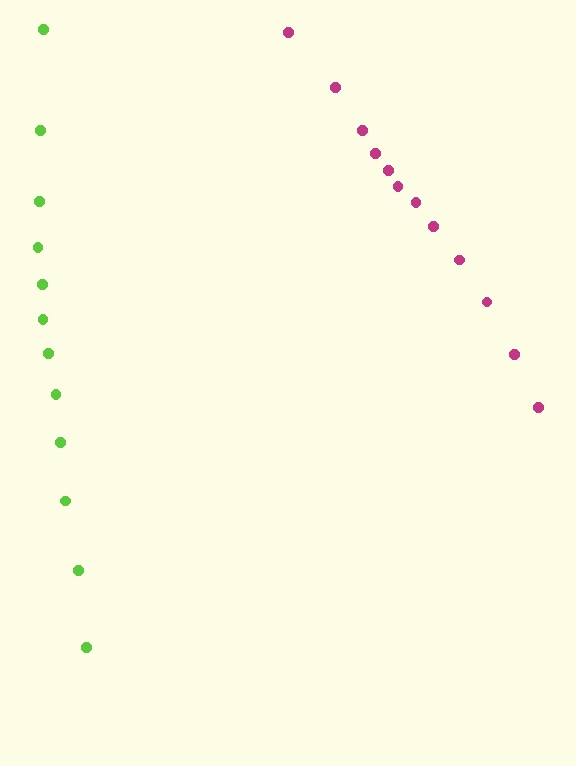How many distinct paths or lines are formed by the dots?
There are 2 distinct paths.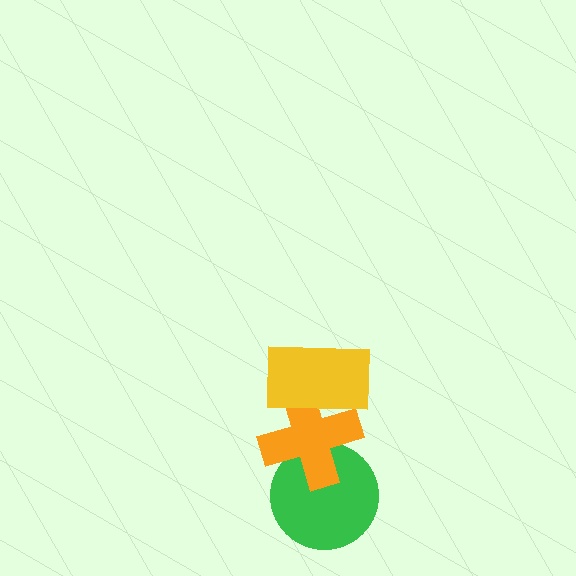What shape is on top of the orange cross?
The yellow rectangle is on top of the orange cross.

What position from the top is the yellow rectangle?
The yellow rectangle is 1st from the top.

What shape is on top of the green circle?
The orange cross is on top of the green circle.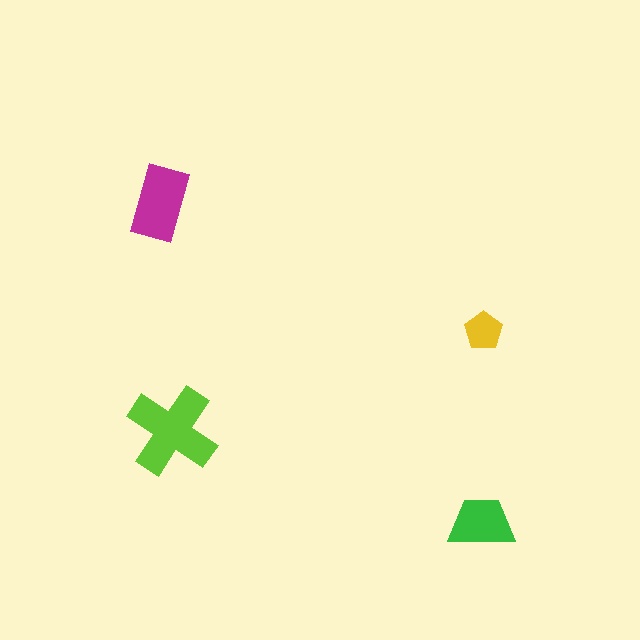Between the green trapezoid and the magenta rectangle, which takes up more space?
The magenta rectangle.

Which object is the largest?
The lime cross.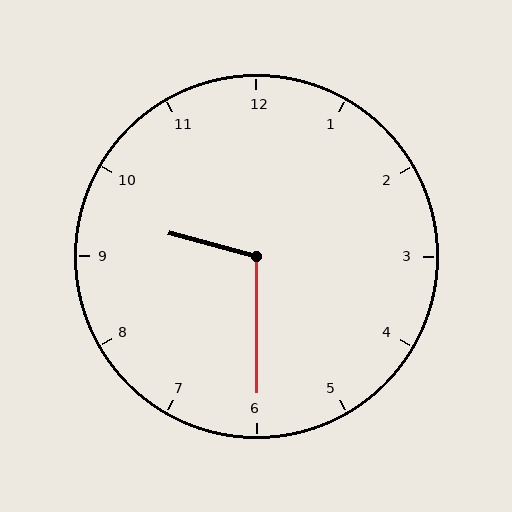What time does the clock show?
9:30.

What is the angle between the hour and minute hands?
Approximately 105 degrees.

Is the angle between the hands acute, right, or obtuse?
It is obtuse.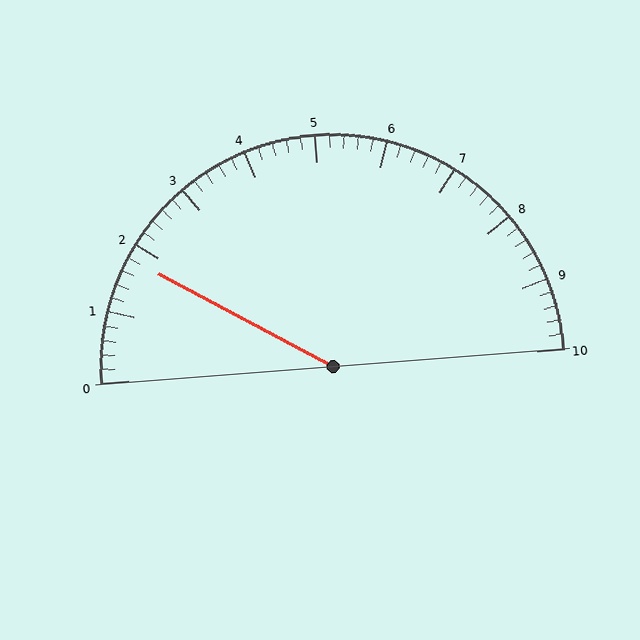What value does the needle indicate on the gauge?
The needle indicates approximately 1.8.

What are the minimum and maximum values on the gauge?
The gauge ranges from 0 to 10.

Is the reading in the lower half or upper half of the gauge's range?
The reading is in the lower half of the range (0 to 10).